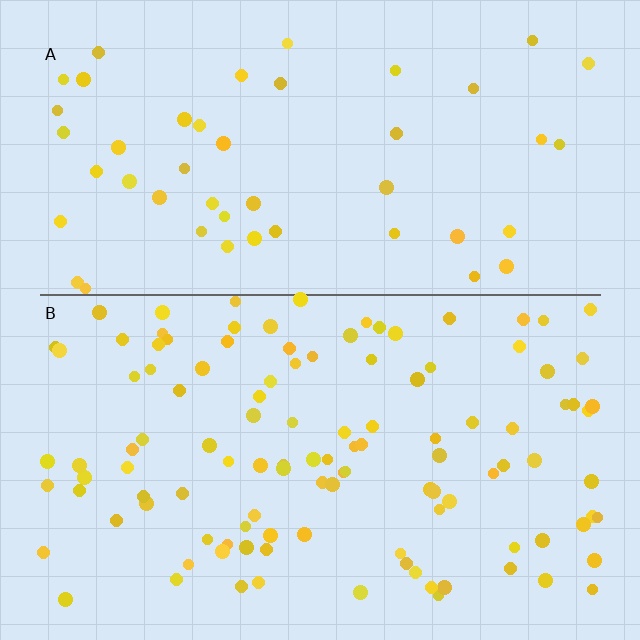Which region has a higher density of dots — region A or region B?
B (the bottom).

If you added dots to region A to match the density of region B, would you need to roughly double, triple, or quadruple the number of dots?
Approximately double.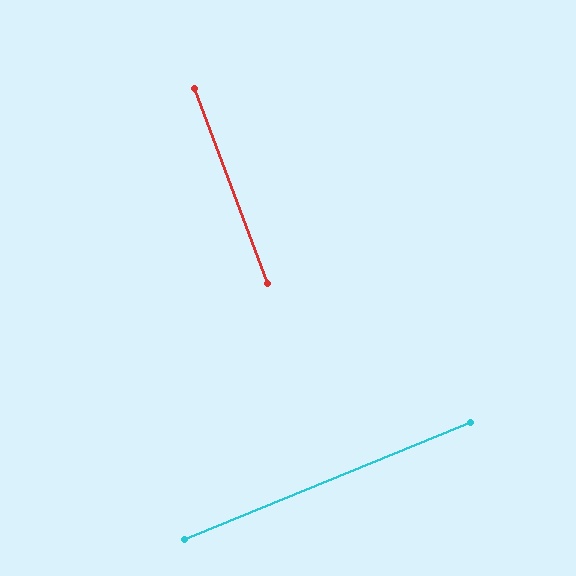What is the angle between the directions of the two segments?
Approximately 88 degrees.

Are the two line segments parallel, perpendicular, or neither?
Perpendicular — they meet at approximately 88°.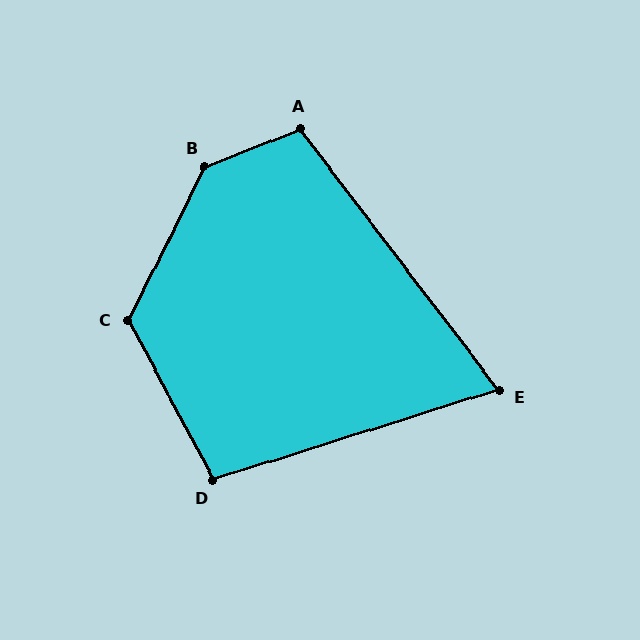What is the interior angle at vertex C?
Approximately 125 degrees (obtuse).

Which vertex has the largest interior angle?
B, at approximately 138 degrees.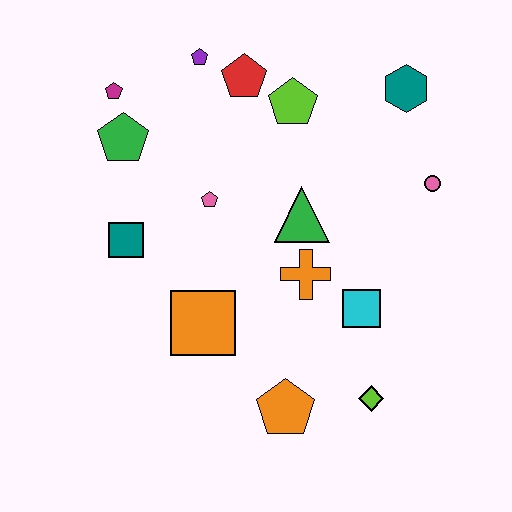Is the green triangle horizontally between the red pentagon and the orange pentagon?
No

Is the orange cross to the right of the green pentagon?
Yes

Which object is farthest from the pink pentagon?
The lime diamond is farthest from the pink pentagon.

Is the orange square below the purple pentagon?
Yes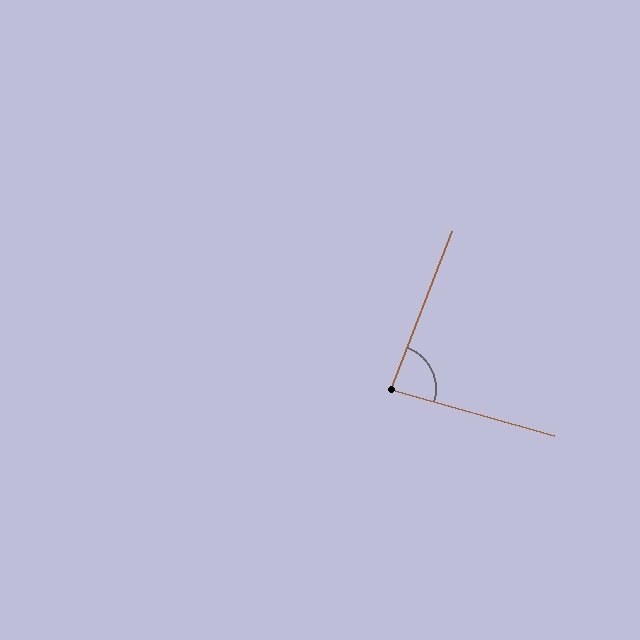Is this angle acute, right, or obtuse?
It is acute.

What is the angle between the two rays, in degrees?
Approximately 85 degrees.